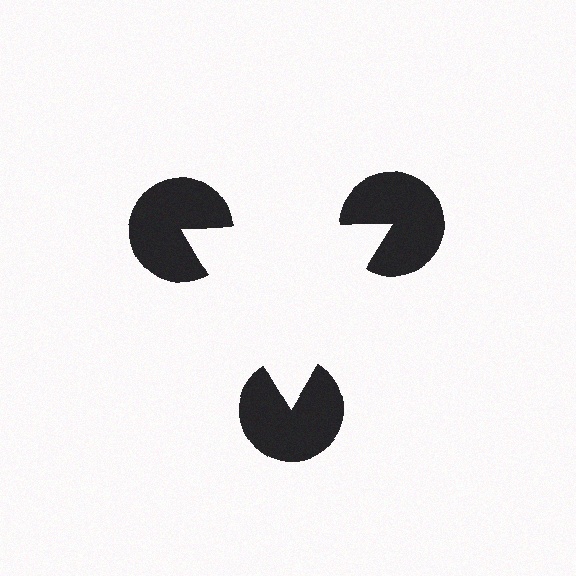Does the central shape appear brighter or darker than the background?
It typically appears slightly brighter than the background, even though no actual brightness change is drawn.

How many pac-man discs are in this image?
There are 3 — one at each vertex of the illusory triangle.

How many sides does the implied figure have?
3 sides.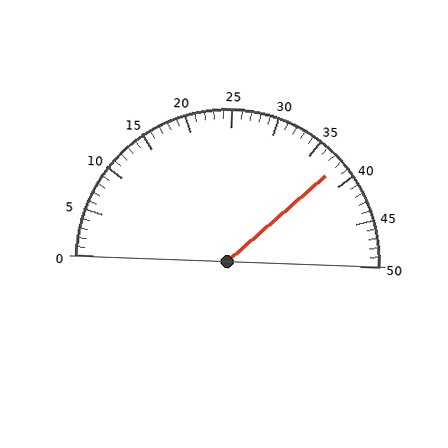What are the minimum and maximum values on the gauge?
The gauge ranges from 0 to 50.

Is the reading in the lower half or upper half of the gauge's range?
The reading is in the upper half of the range (0 to 50).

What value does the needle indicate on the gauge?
The needle indicates approximately 38.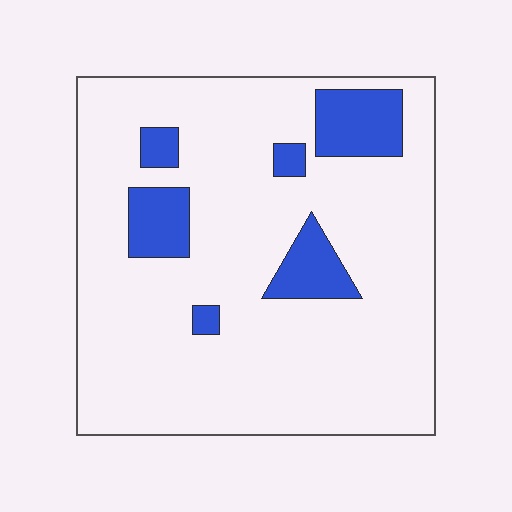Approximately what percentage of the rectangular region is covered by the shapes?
Approximately 15%.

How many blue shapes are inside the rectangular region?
6.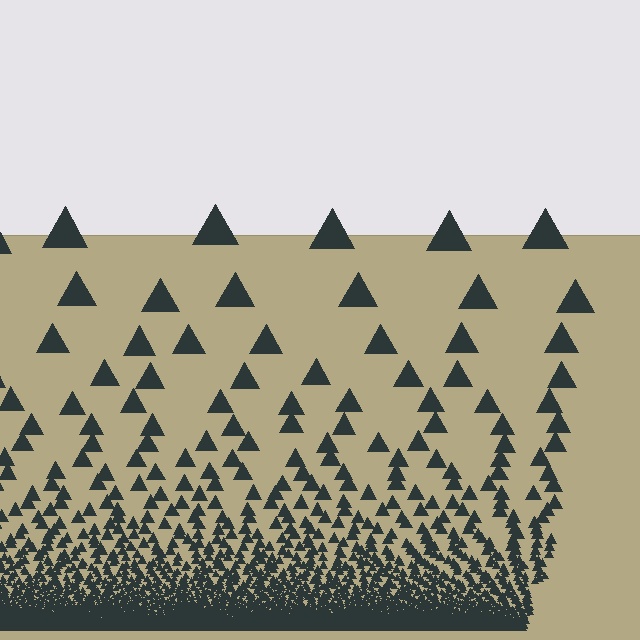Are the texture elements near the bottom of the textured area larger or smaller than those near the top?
Smaller. The gradient is inverted — elements near the bottom are smaller and denser.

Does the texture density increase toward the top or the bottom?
Density increases toward the bottom.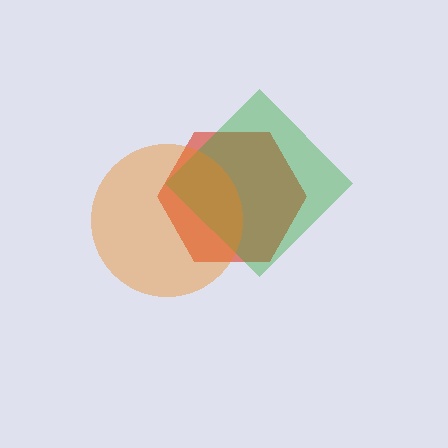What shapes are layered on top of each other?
The layered shapes are: a red hexagon, a green diamond, an orange circle.